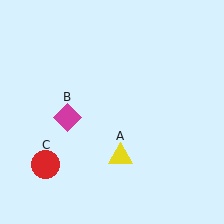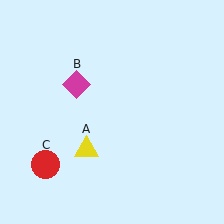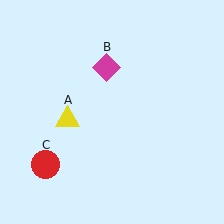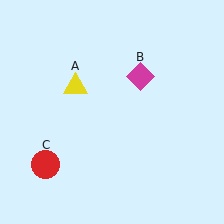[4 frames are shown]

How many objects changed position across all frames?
2 objects changed position: yellow triangle (object A), magenta diamond (object B).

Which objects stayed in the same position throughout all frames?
Red circle (object C) remained stationary.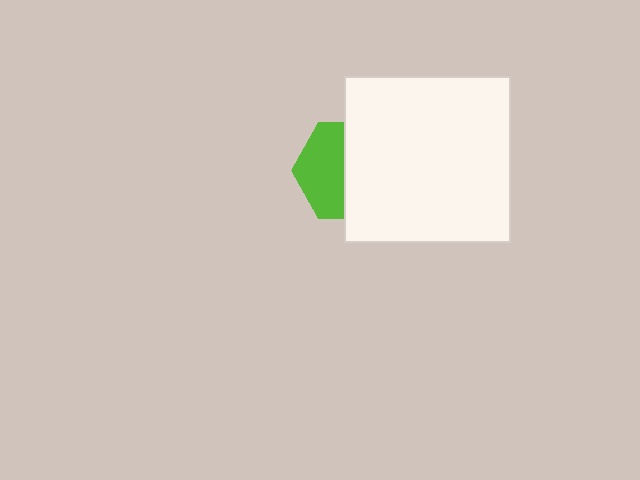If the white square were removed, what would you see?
You would see the complete lime hexagon.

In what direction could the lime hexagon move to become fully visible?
The lime hexagon could move left. That would shift it out from behind the white square entirely.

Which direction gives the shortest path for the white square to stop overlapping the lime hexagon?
Moving right gives the shortest separation.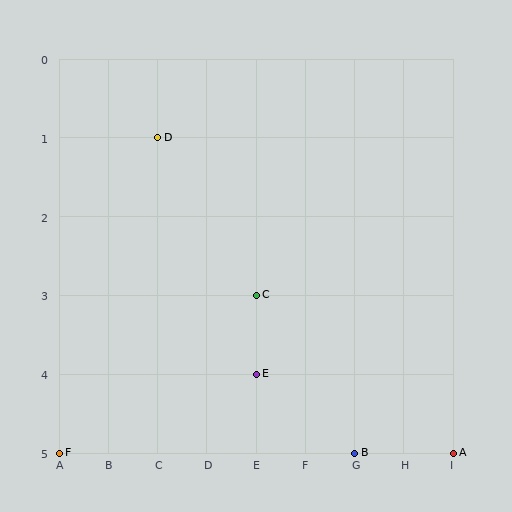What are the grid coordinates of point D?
Point D is at grid coordinates (C, 1).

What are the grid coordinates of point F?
Point F is at grid coordinates (A, 5).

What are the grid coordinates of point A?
Point A is at grid coordinates (I, 5).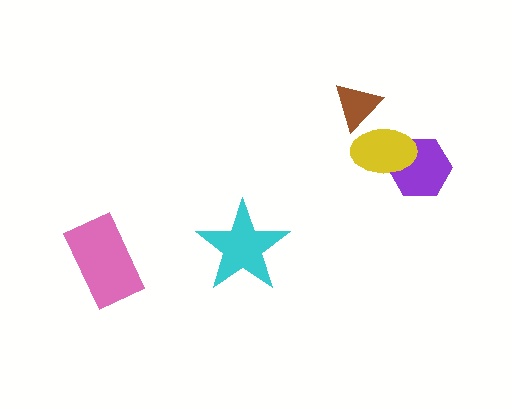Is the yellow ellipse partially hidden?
Yes, it is partially covered by another shape.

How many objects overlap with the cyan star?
0 objects overlap with the cyan star.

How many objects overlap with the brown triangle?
1 object overlaps with the brown triangle.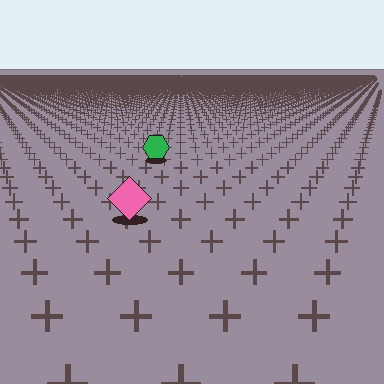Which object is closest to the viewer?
The pink diamond is closest. The texture marks near it are larger and more spread out.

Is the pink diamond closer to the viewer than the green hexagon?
Yes. The pink diamond is closer — you can tell from the texture gradient: the ground texture is coarser near it.